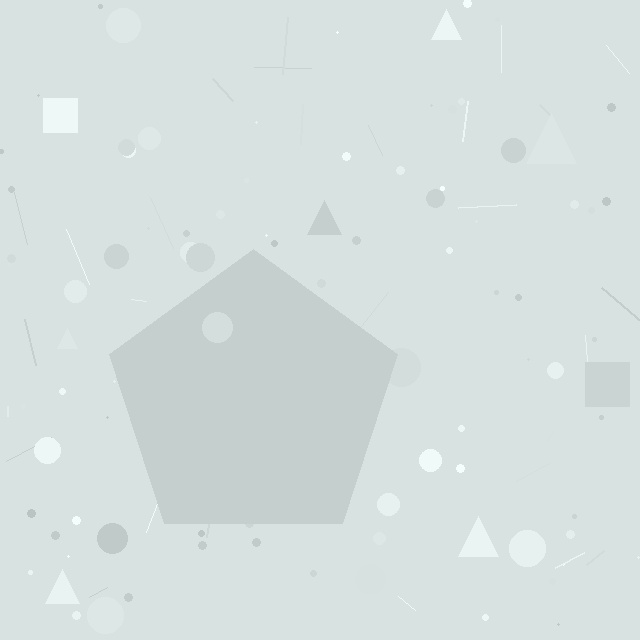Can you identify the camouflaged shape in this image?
The camouflaged shape is a pentagon.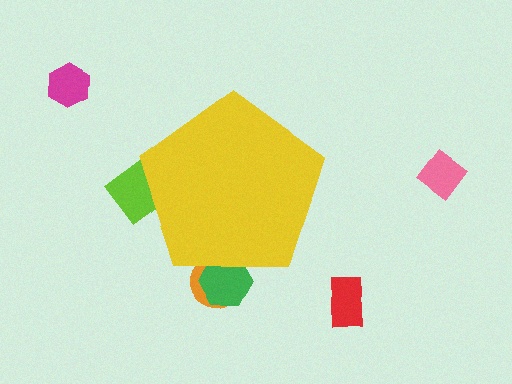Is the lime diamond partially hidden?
Yes, the lime diamond is partially hidden behind the yellow pentagon.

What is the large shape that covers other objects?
A yellow pentagon.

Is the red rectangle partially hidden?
No, the red rectangle is fully visible.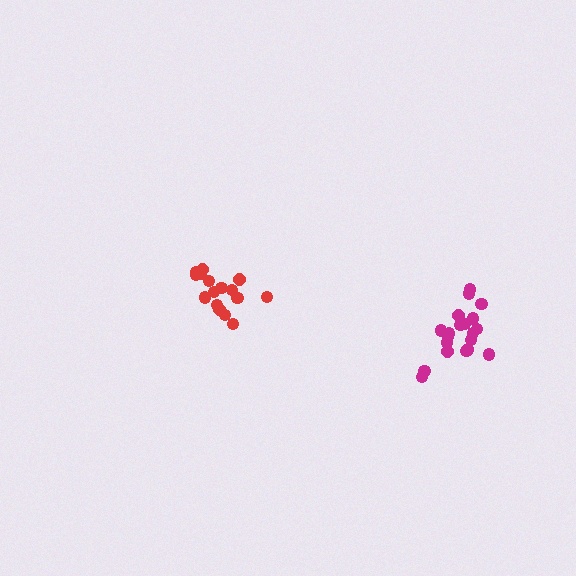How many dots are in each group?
Group 1: 20 dots, Group 2: 16 dots (36 total).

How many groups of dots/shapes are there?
There are 2 groups.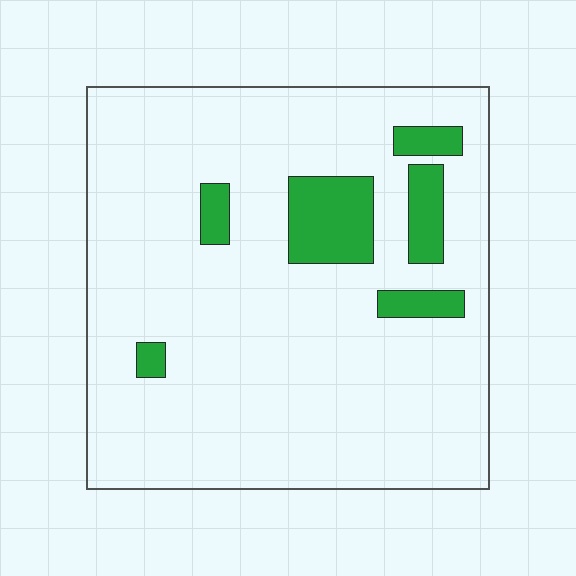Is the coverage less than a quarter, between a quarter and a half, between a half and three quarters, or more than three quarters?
Less than a quarter.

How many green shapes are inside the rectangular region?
6.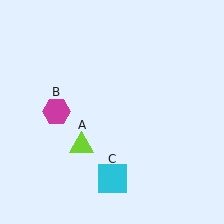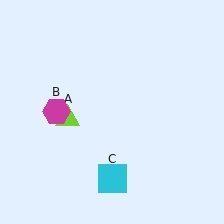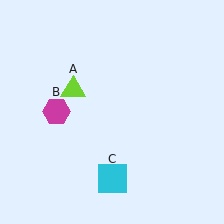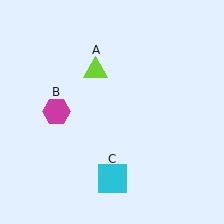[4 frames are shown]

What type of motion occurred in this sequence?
The lime triangle (object A) rotated clockwise around the center of the scene.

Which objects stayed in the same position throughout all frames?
Magenta hexagon (object B) and cyan square (object C) remained stationary.